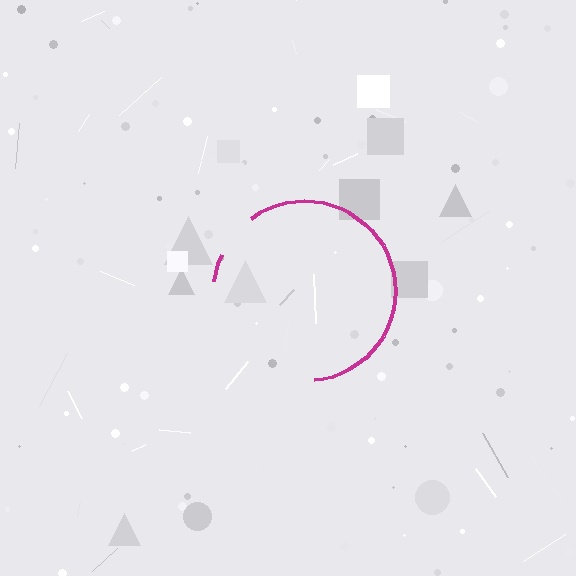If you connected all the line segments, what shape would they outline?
They would outline a circle.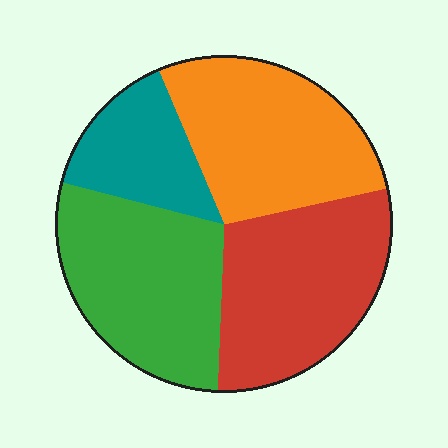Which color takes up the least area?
Teal, at roughly 15%.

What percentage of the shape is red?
Red takes up between a quarter and a half of the shape.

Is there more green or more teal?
Green.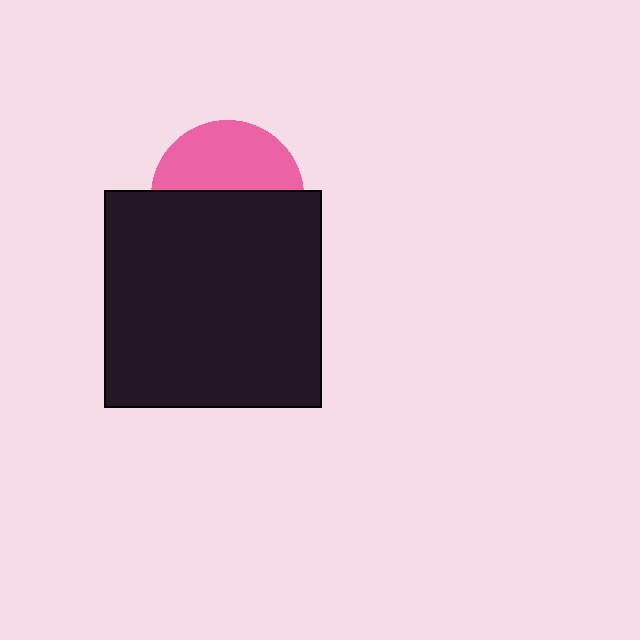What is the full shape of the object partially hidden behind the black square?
The partially hidden object is a pink circle.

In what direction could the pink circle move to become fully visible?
The pink circle could move up. That would shift it out from behind the black square entirely.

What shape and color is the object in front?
The object in front is a black square.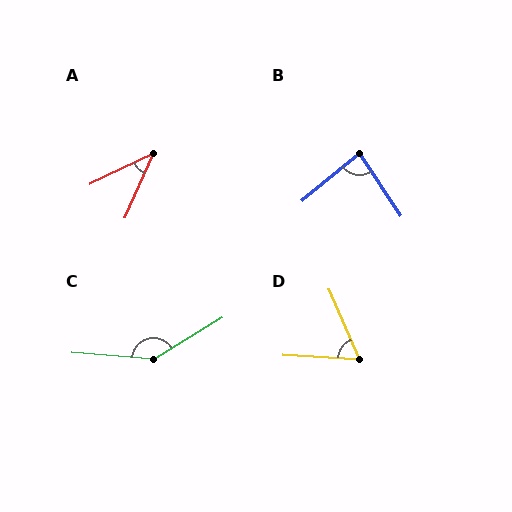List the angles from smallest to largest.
A (40°), D (63°), B (84°), C (144°).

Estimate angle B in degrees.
Approximately 84 degrees.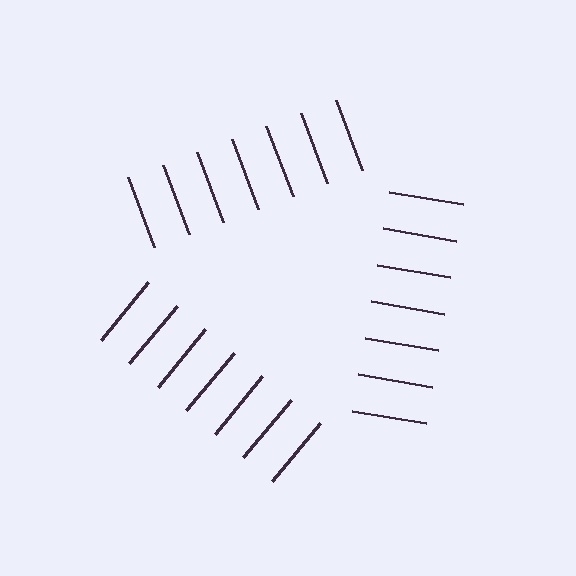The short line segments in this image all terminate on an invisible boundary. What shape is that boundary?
An illusory triangle — the line segments terminate on its edges but no continuous stroke is drawn.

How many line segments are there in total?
21 — 7 along each of the 3 edges.